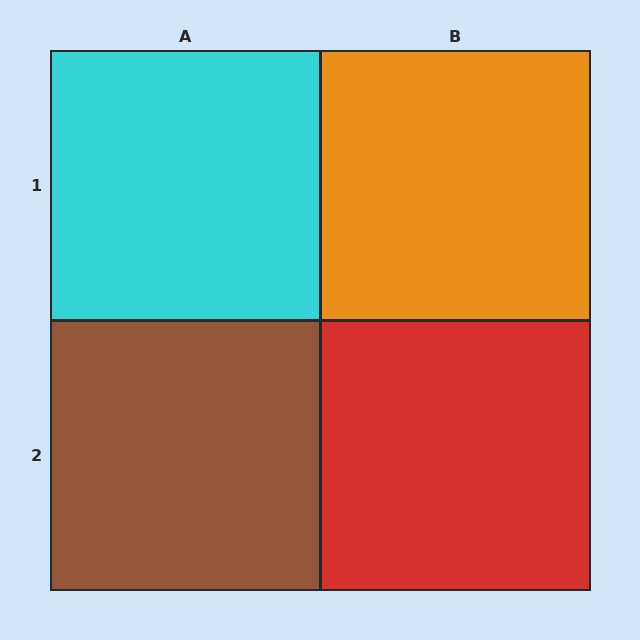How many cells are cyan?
1 cell is cyan.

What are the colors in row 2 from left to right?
Brown, red.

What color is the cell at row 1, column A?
Cyan.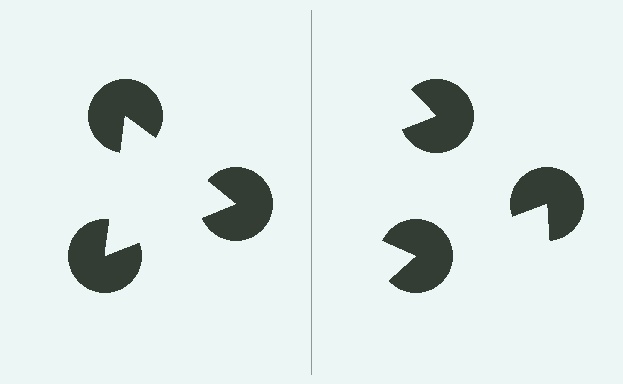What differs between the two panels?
The pac-man discs are positioned identically on both sides; only the wedge orientations differ. On the left they align to a triangle; on the right they are misaligned.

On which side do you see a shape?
An illusory triangle appears on the left side. On the right side the wedge cuts are rotated, so no coherent shape forms.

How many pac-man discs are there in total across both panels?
6 — 3 on each side.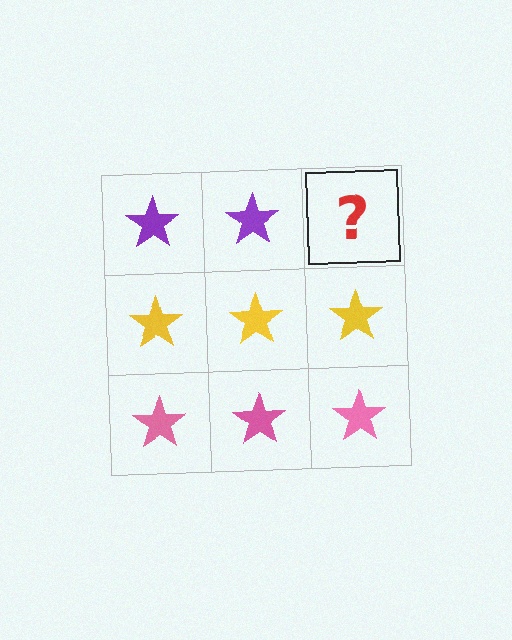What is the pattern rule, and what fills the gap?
The rule is that each row has a consistent color. The gap should be filled with a purple star.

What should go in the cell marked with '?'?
The missing cell should contain a purple star.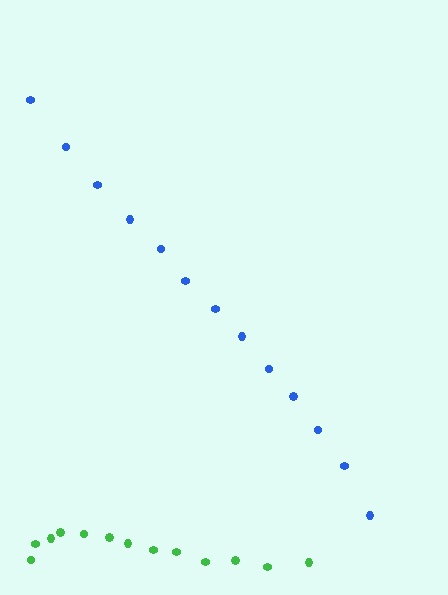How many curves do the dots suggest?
There are 2 distinct paths.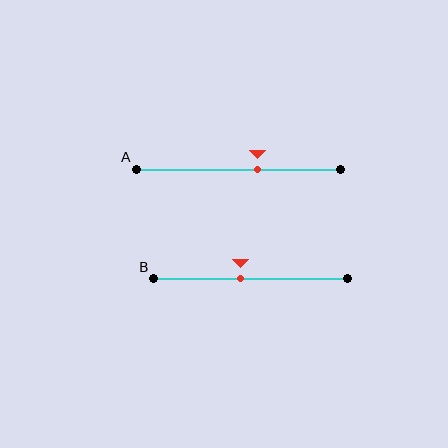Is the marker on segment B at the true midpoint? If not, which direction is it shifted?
No, the marker on segment B is shifted to the left by about 5% of the segment length.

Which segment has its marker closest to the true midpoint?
Segment B has its marker closest to the true midpoint.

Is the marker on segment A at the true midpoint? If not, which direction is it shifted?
No, the marker on segment A is shifted to the right by about 9% of the segment length.